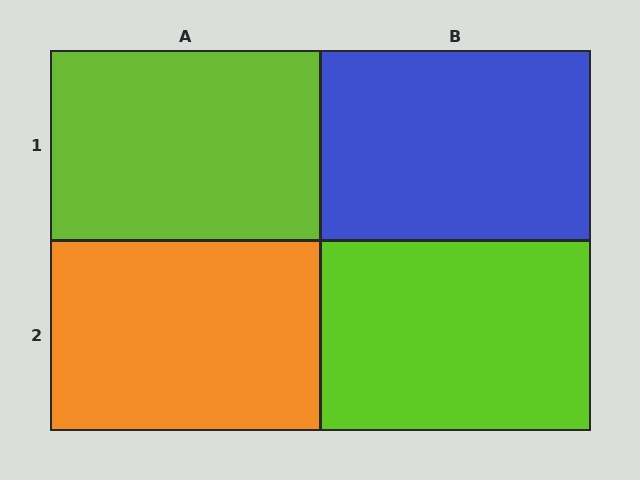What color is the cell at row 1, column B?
Blue.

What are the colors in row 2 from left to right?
Orange, lime.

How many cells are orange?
1 cell is orange.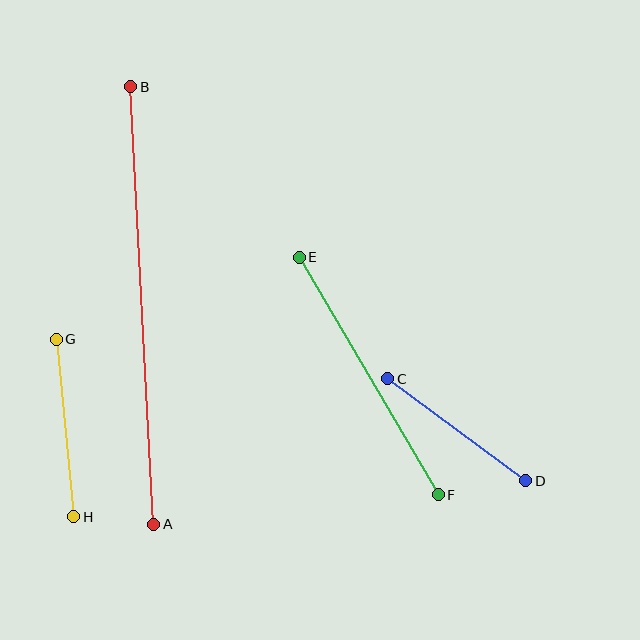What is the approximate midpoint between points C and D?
The midpoint is at approximately (457, 430) pixels.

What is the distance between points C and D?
The distance is approximately 171 pixels.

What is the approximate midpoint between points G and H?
The midpoint is at approximately (65, 428) pixels.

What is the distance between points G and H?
The distance is approximately 178 pixels.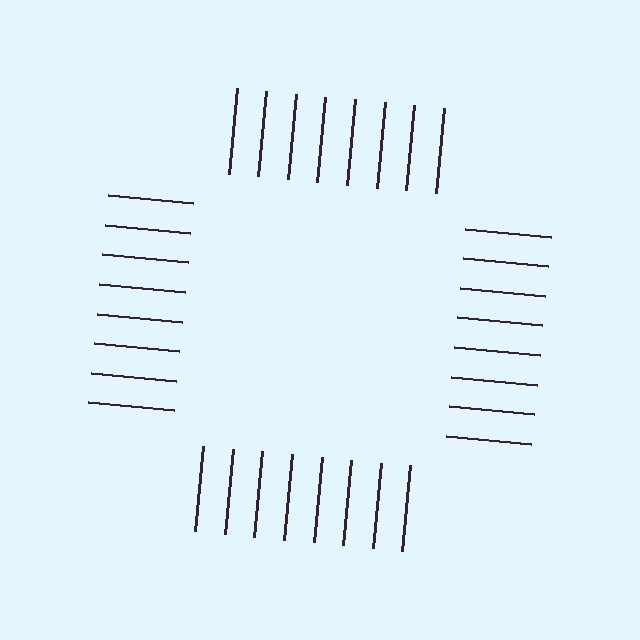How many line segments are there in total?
32 — 8 along each of the 4 edges.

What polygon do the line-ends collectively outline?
An illusory square — the line segments terminate on its edges but no continuous stroke is drawn.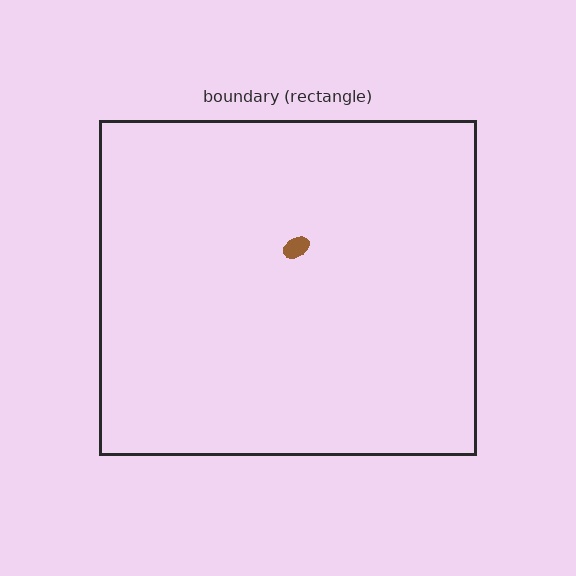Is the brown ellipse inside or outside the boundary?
Inside.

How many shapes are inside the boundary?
1 inside, 0 outside.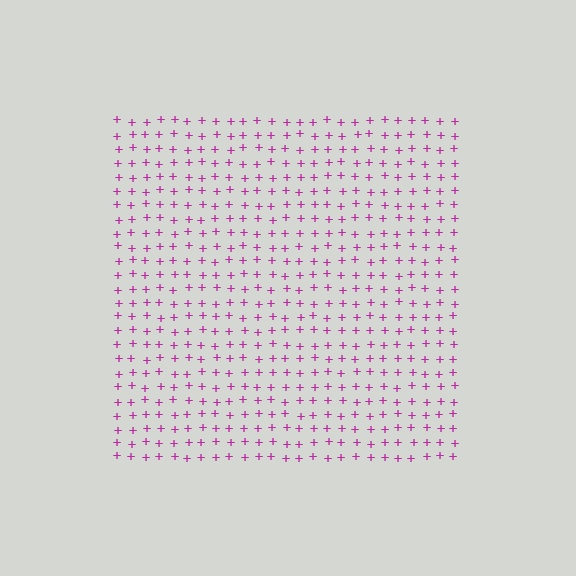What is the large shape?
The large shape is a square.